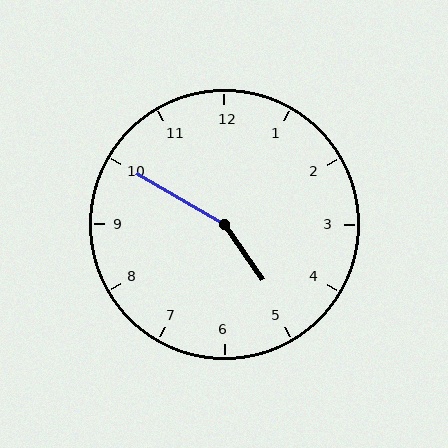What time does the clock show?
4:50.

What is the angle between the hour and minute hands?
Approximately 155 degrees.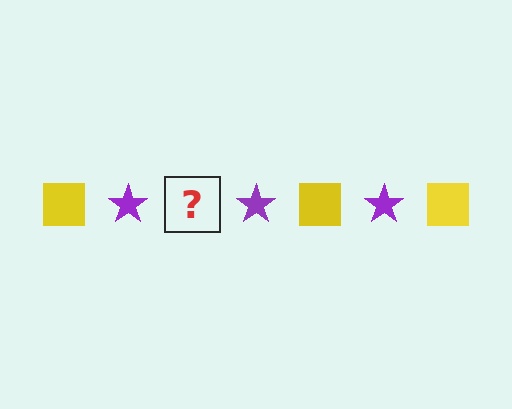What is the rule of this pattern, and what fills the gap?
The rule is that the pattern alternates between yellow square and purple star. The gap should be filled with a yellow square.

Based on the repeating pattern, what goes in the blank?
The blank should be a yellow square.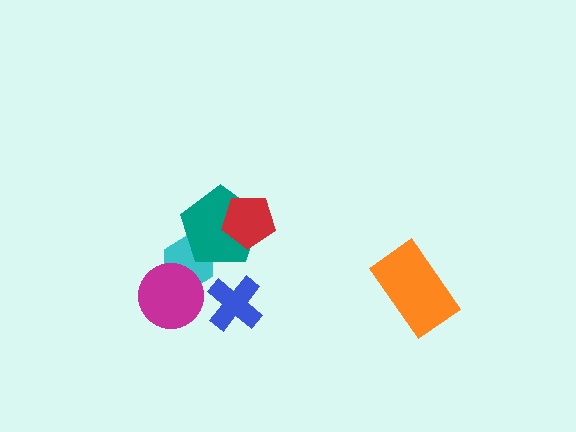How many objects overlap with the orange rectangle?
0 objects overlap with the orange rectangle.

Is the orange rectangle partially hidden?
No, no other shape covers it.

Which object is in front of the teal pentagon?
The red pentagon is in front of the teal pentagon.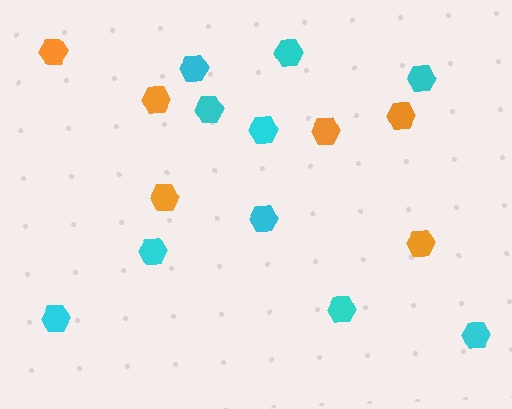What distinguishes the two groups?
There are 2 groups: one group of cyan hexagons (10) and one group of orange hexagons (6).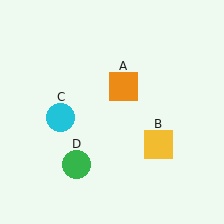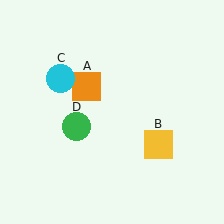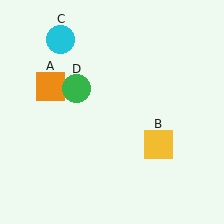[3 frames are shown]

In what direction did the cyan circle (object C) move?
The cyan circle (object C) moved up.